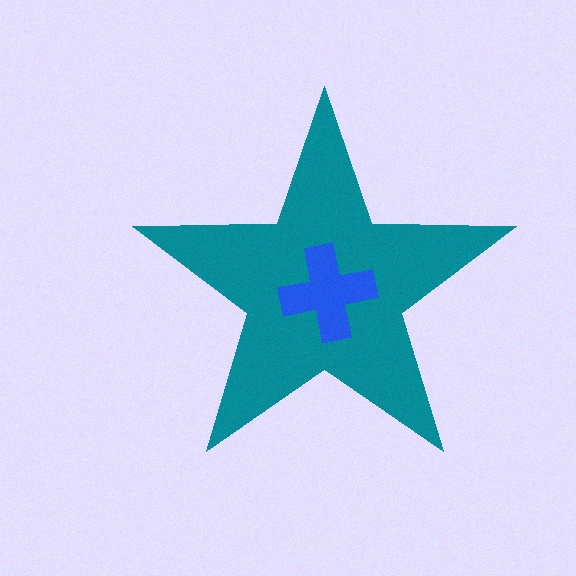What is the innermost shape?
The blue cross.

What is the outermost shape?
The teal star.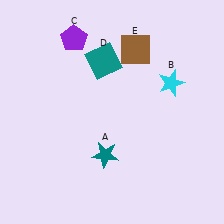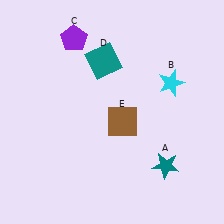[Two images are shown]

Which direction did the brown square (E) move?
The brown square (E) moved down.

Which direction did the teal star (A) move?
The teal star (A) moved right.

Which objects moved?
The objects that moved are: the teal star (A), the brown square (E).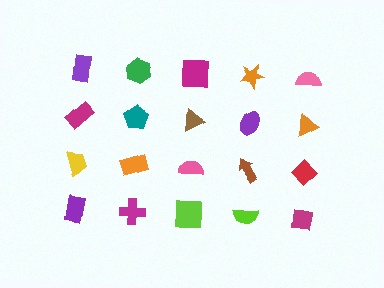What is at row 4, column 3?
A lime square.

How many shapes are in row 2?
5 shapes.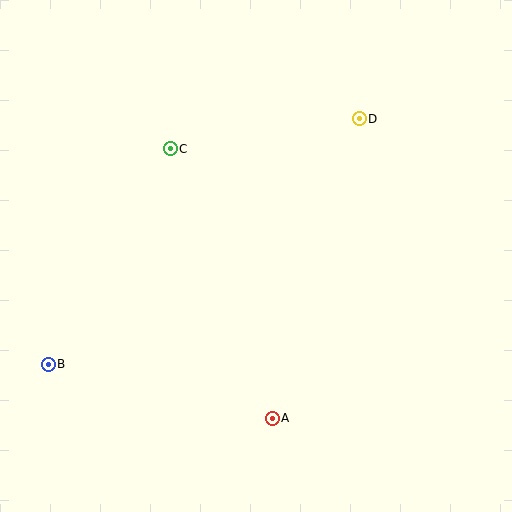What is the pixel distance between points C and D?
The distance between C and D is 191 pixels.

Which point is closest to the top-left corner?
Point C is closest to the top-left corner.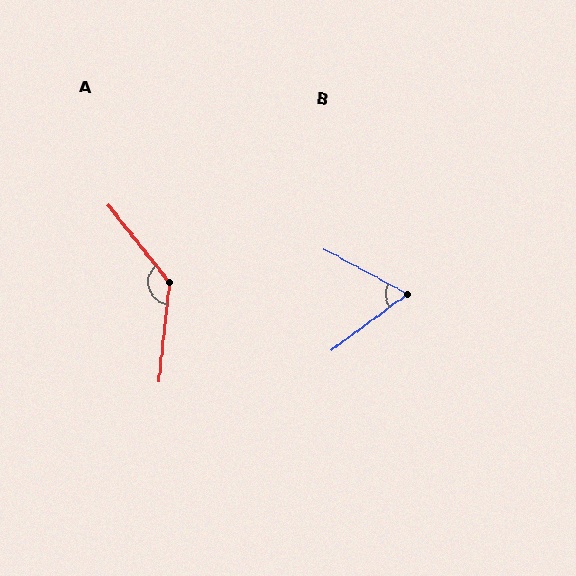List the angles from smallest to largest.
B (65°), A (135°).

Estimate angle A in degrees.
Approximately 135 degrees.